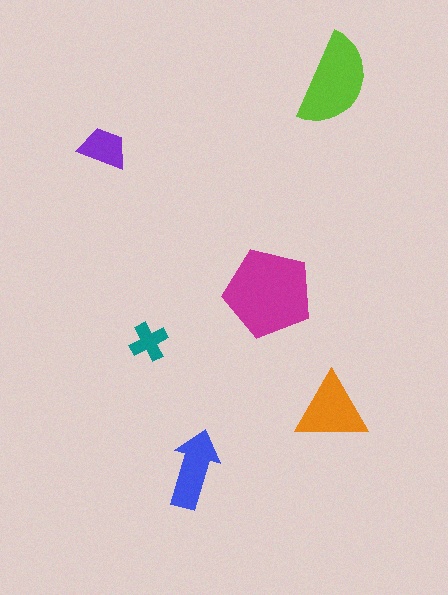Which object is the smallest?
The teal cross.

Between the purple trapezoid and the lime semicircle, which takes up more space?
The lime semicircle.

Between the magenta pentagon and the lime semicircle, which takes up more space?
The magenta pentagon.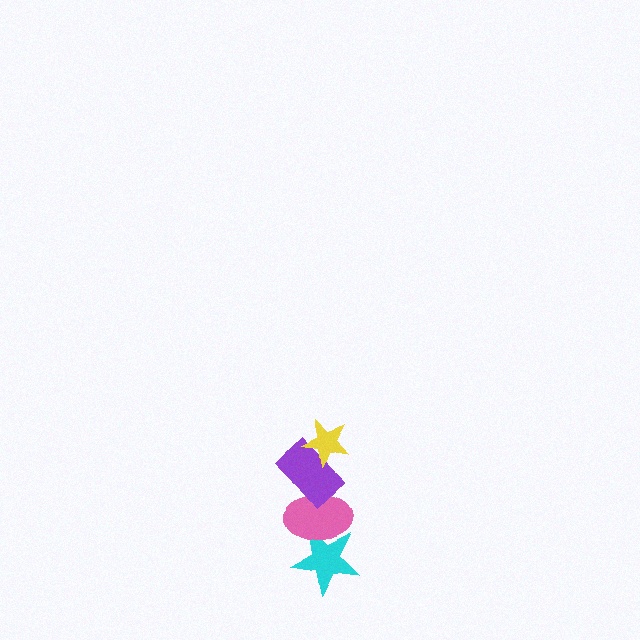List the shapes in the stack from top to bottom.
From top to bottom: the yellow star, the purple rectangle, the pink ellipse, the cyan star.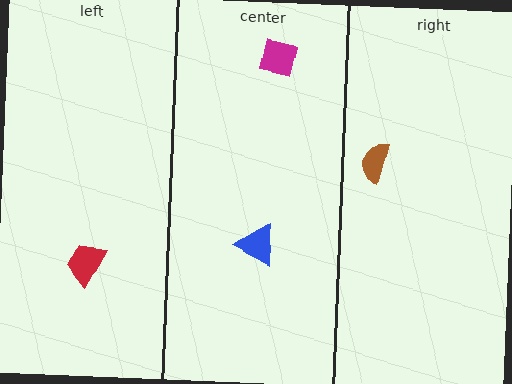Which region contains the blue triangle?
The center region.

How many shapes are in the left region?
1.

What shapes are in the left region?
The red trapezoid.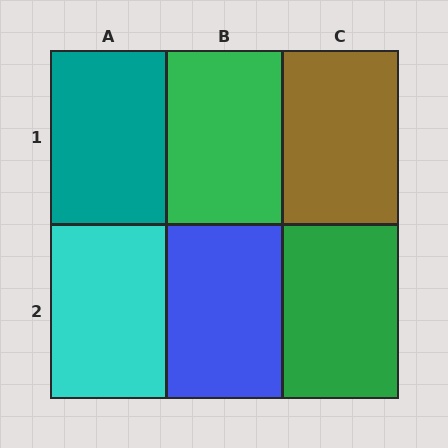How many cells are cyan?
1 cell is cyan.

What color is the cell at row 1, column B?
Green.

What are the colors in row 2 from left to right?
Cyan, blue, green.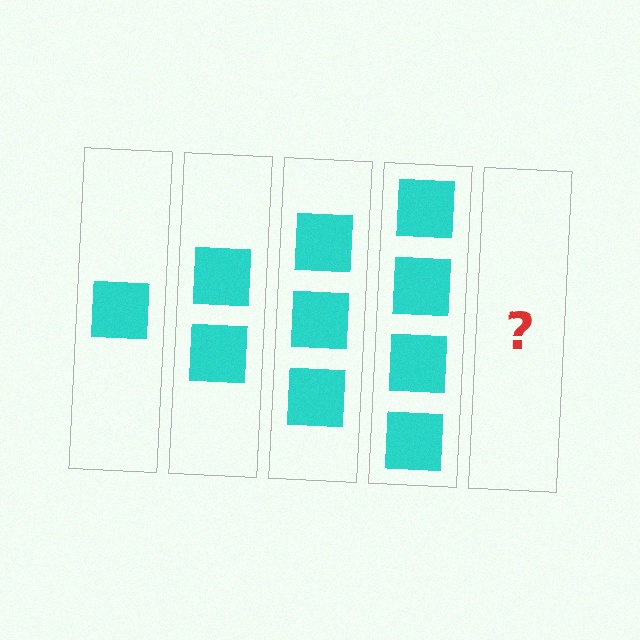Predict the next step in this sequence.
The next step is 5 squares.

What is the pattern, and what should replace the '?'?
The pattern is that each step adds one more square. The '?' should be 5 squares.